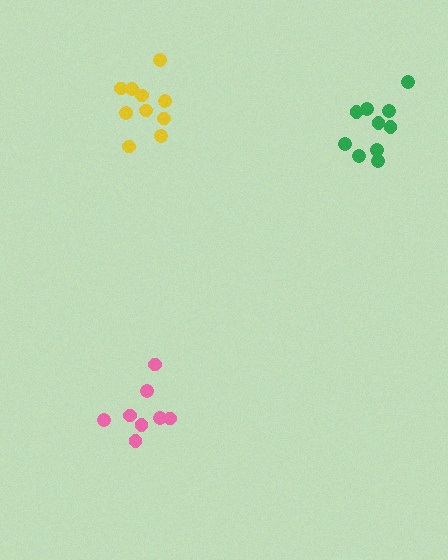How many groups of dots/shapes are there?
There are 3 groups.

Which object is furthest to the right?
The green cluster is rightmost.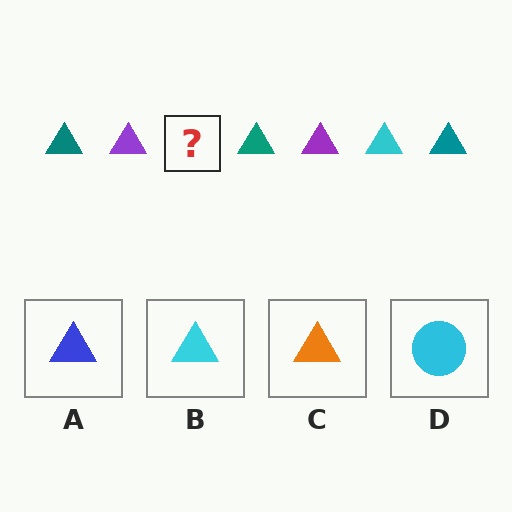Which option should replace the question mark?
Option B.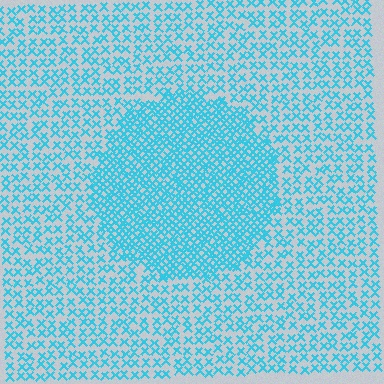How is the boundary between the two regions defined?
The boundary is defined by a change in element density (approximately 2.2x ratio). All elements are the same color, size, and shape.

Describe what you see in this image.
The image contains small cyan elements arranged at two different densities. A circle-shaped region is visible where the elements are more densely packed than the surrounding area.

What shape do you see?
I see a circle.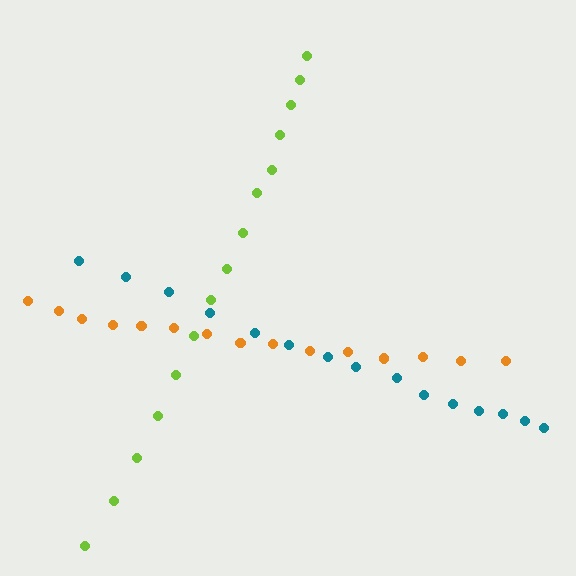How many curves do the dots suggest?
There are 3 distinct paths.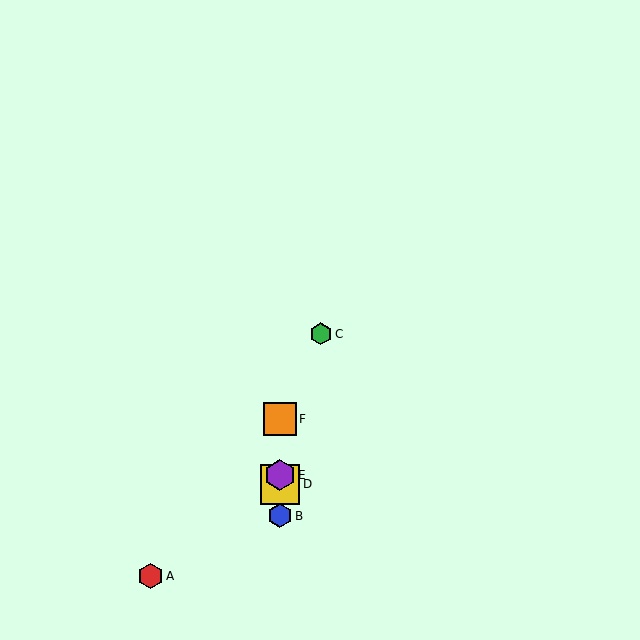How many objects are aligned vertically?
4 objects (B, D, E, F) are aligned vertically.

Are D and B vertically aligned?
Yes, both are at x≈280.